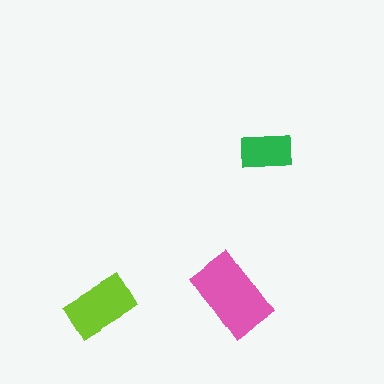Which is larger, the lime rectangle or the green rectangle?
The lime one.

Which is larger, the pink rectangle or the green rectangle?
The pink one.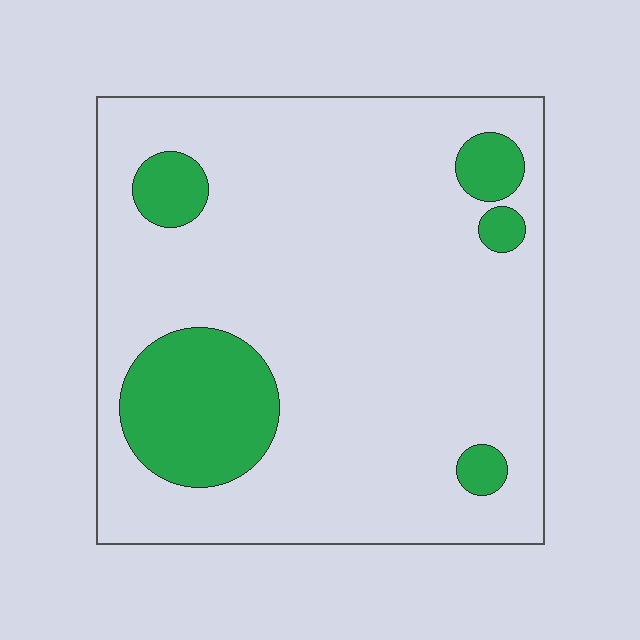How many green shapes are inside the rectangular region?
5.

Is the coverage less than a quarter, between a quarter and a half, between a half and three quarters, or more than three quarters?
Less than a quarter.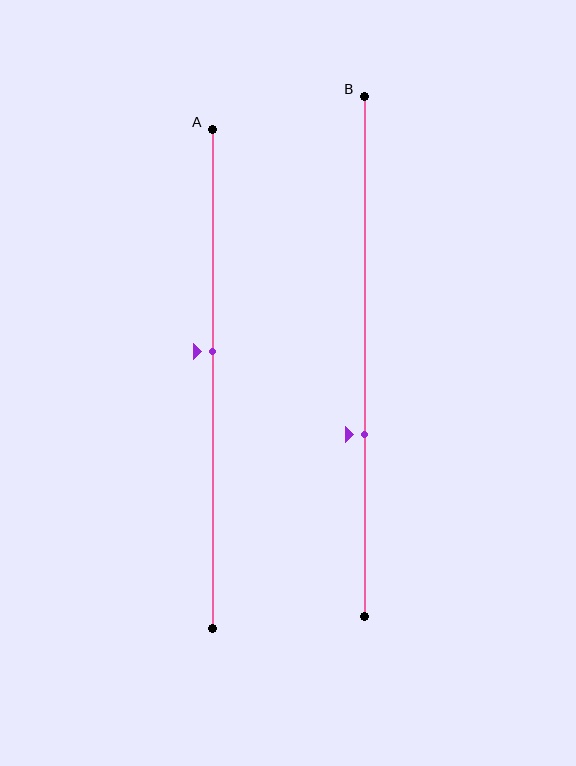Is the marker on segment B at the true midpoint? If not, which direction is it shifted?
No, the marker on segment B is shifted downward by about 15% of the segment length.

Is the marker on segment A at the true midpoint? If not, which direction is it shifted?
No, the marker on segment A is shifted upward by about 5% of the segment length.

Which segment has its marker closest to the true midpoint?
Segment A has its marker closest to the true midpoint.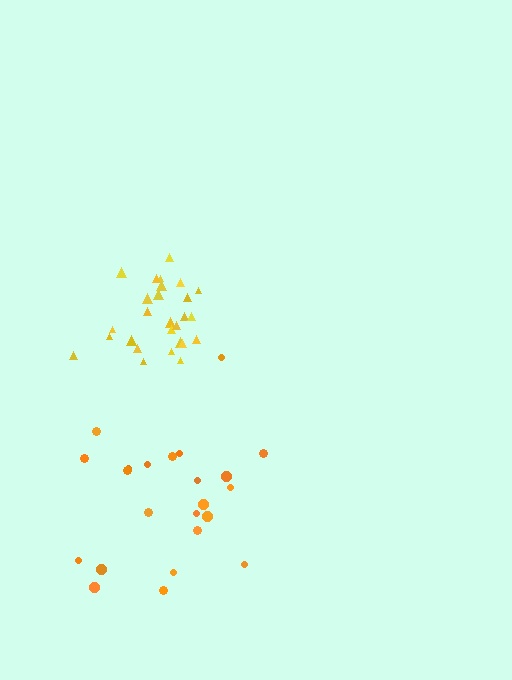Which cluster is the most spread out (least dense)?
Orange.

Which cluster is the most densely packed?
Yellow.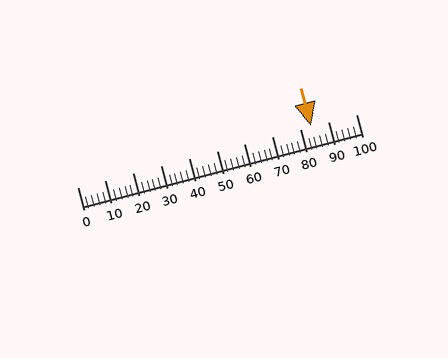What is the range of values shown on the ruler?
The ruler shows values from 0 to 100.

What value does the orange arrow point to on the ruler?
The orange arrow points to approximately 84.